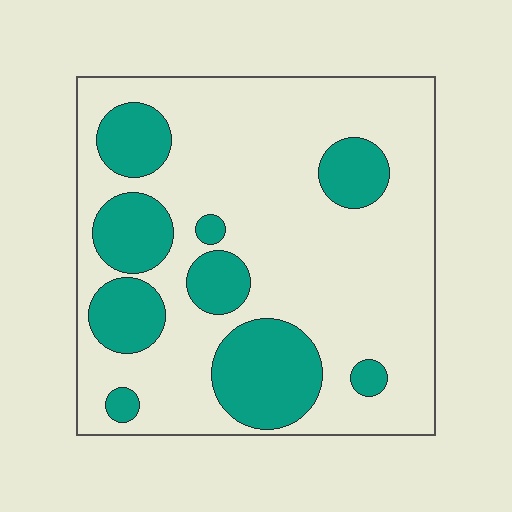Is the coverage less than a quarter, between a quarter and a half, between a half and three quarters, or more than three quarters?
Between a quarter and a half.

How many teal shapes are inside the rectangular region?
9.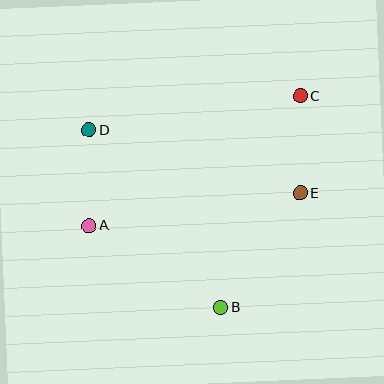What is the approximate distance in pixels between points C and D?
The distance between C and D is approximately 214 pixels.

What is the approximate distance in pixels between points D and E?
The distance between D and E is approximately 221 pixels.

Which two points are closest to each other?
Points A and D are closest to each other.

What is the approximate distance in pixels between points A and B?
The distance between A and B is approximately 155 pixels.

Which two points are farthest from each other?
Points A and C are farthest from each other.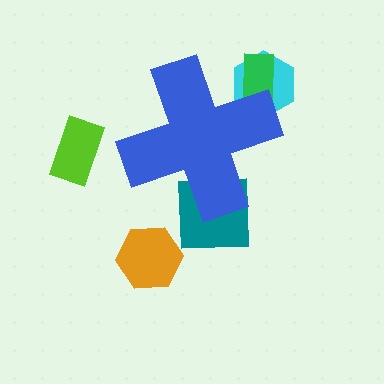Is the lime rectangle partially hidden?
No, the lime rectangle is fully visible.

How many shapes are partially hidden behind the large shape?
3 shapes are partially hidden.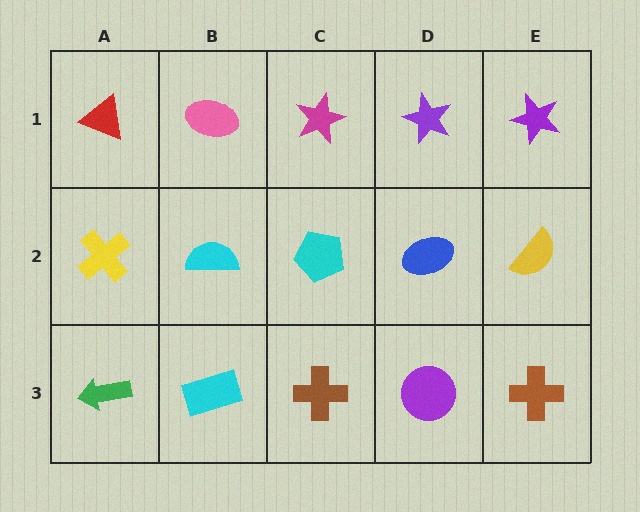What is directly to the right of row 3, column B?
A brown cross.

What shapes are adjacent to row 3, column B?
A cyan semicircle (row 2, column B), a green arrow (row 3, column A), a brown cross (row 3, column C).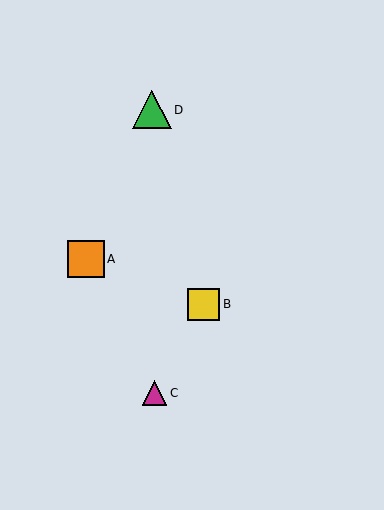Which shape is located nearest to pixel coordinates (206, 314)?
The yellow square (labeled B) at (204, 304) is nearest to that location.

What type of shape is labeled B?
Shape B is a yellow square.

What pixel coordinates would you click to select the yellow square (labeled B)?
Click at (204, 304) to select the yellow square B.